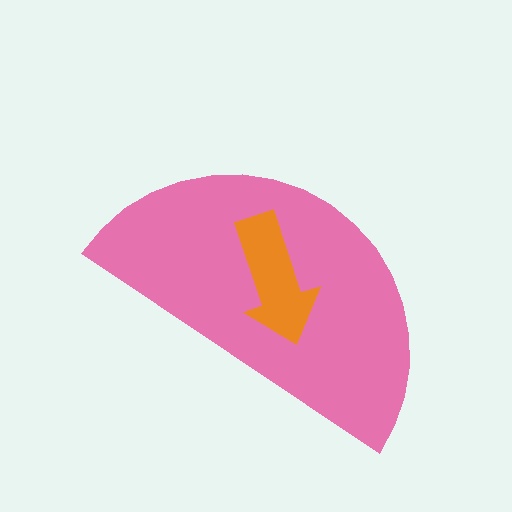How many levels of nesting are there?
2.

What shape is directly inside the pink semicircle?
The orange arrow.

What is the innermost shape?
The orange arrow.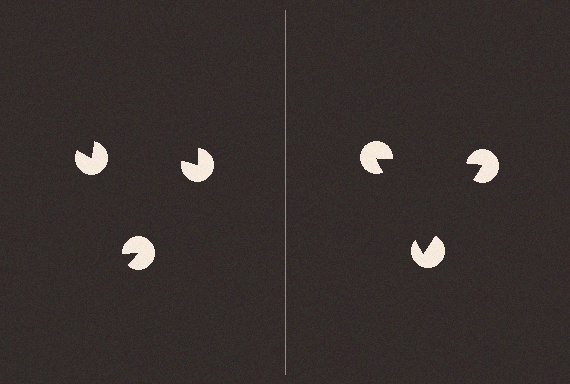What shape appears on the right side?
An illusory triangle.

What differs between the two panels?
The pac-man discs are positioned identically on both sides; only the wedge orientations differ. On the right they align to a triangle; on the left they are misaligned.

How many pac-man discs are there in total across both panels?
6 — 3 on each side.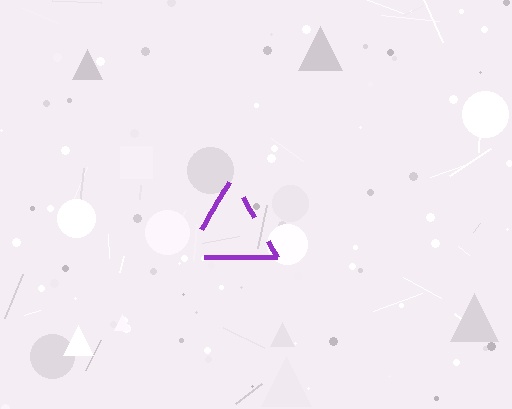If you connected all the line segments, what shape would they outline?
They would outline a triangle.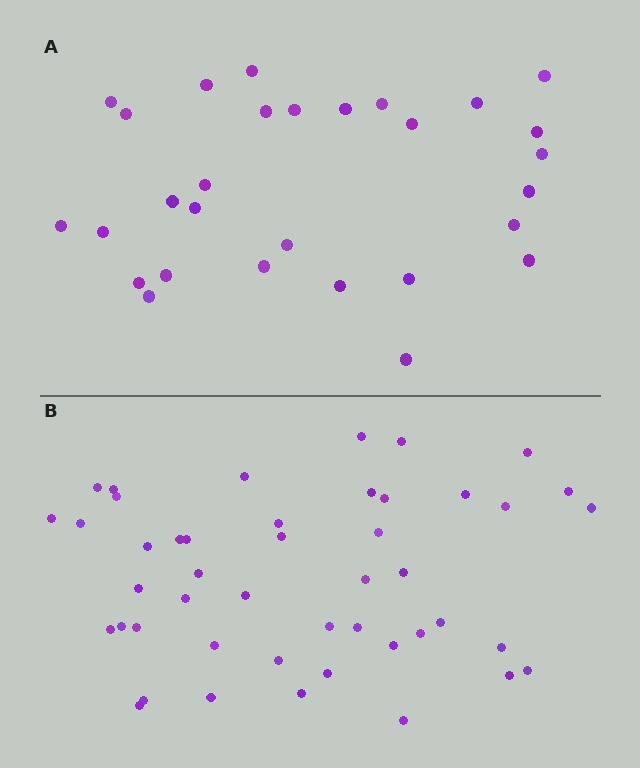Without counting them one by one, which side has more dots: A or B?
Region B (the bottom region) has more dots.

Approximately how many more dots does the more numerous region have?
Region B has approximately 15 more dots than region A.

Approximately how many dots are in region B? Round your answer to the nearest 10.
About 50 dots. (The exact count is 46, which rounds to 50.)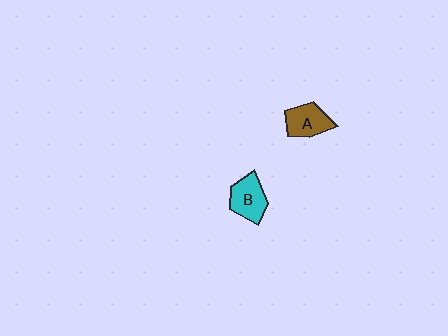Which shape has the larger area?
Shape B (cyan).